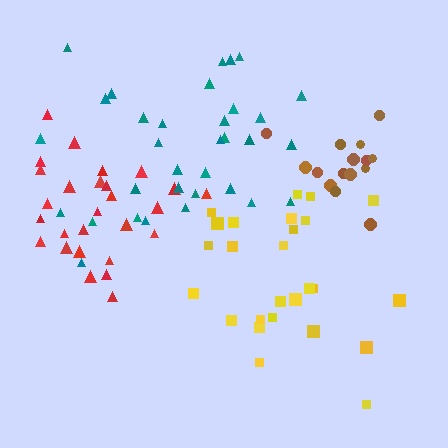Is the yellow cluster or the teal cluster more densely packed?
Yellow.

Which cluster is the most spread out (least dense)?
Teal.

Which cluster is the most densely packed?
Brown.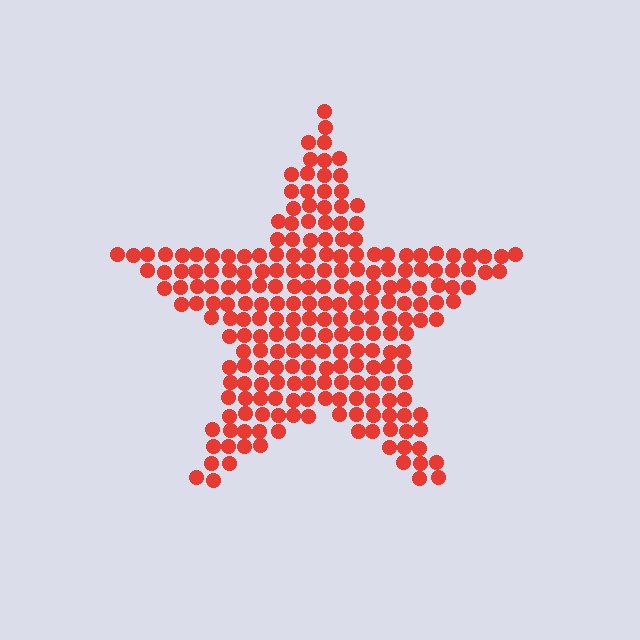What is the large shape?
The large shape is a star.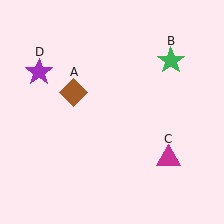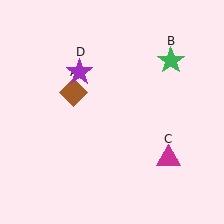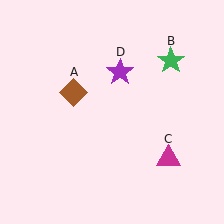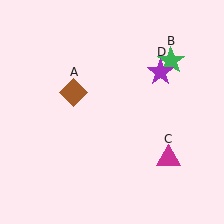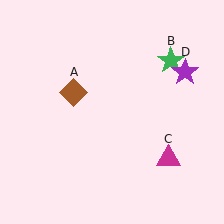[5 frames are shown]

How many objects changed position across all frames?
1 object changed position: purple star (object D).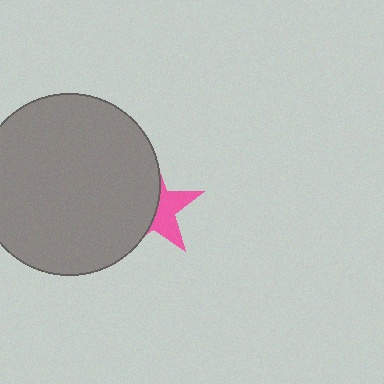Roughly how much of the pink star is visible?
A small part of it is visible (roughly 42%).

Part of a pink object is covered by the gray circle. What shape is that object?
It is a star.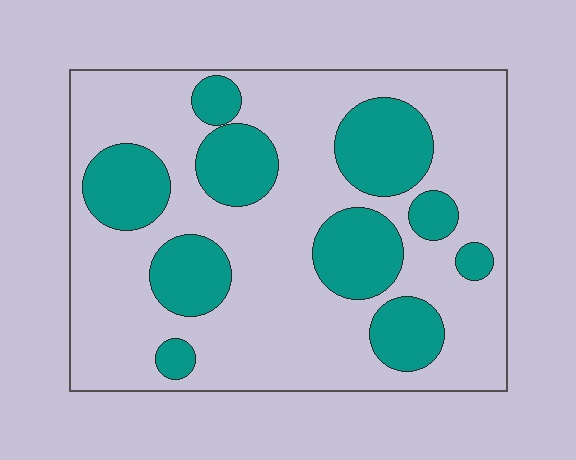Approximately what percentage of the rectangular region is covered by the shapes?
Approximately 30%.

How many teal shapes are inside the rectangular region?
10.